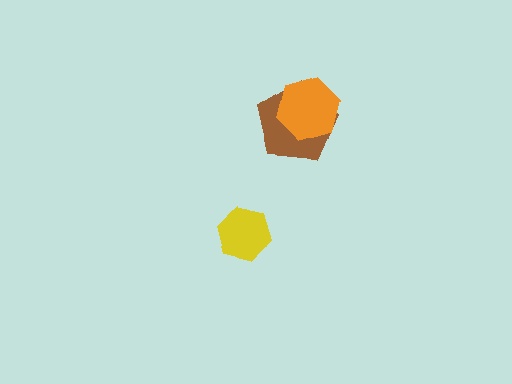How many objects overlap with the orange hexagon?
1 object overlaps with the orange hexagon.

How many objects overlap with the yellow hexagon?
0 objects overlap with the yellow hexagon.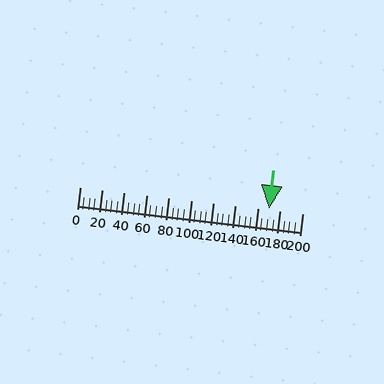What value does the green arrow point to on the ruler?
The green arrow points to approximately 170.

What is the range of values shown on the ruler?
The ruler shows values from 0 to 200.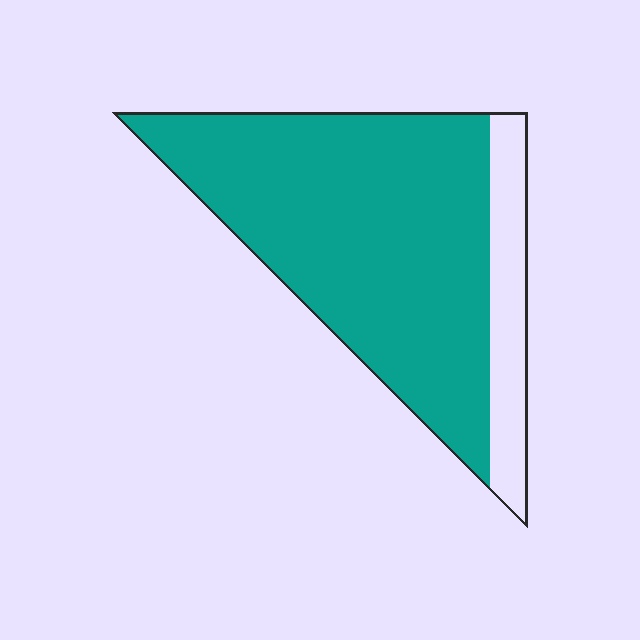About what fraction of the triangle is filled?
About five sixths (5/6).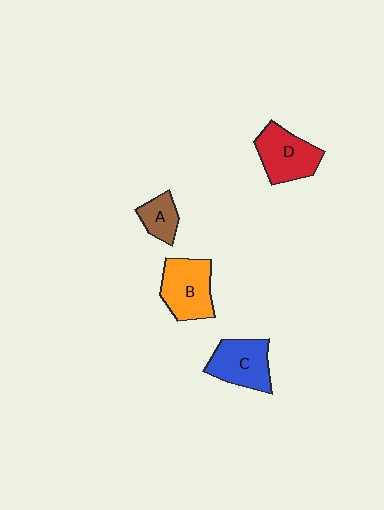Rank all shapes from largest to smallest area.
From largest to smallest: B (orange), D (red), C (blue), A (brown).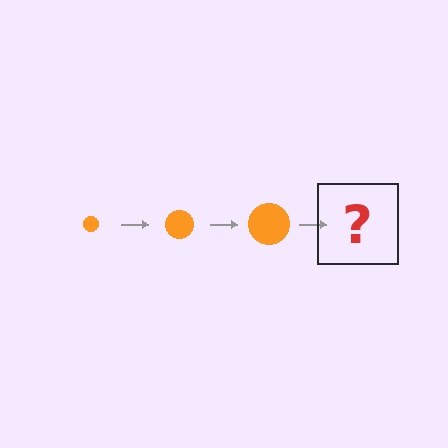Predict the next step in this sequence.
The next step is an orange circle, larger than the previous one.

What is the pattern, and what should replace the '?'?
The pattern is that the circle gets progressively larger each step. The '?' should be an orange circle, larger than the previous one.